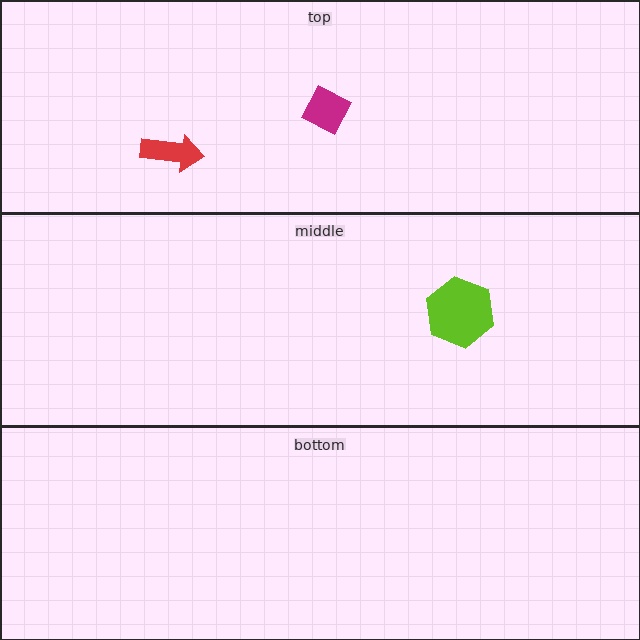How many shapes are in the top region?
2.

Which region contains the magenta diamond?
The top region.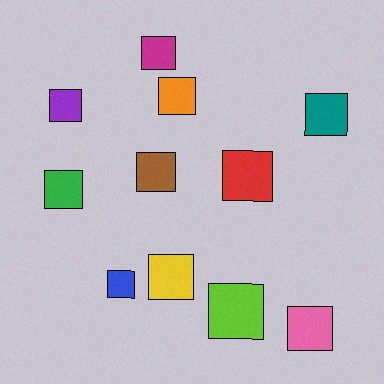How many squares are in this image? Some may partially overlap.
There are 11 squares.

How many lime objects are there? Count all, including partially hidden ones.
There is 1 lime object.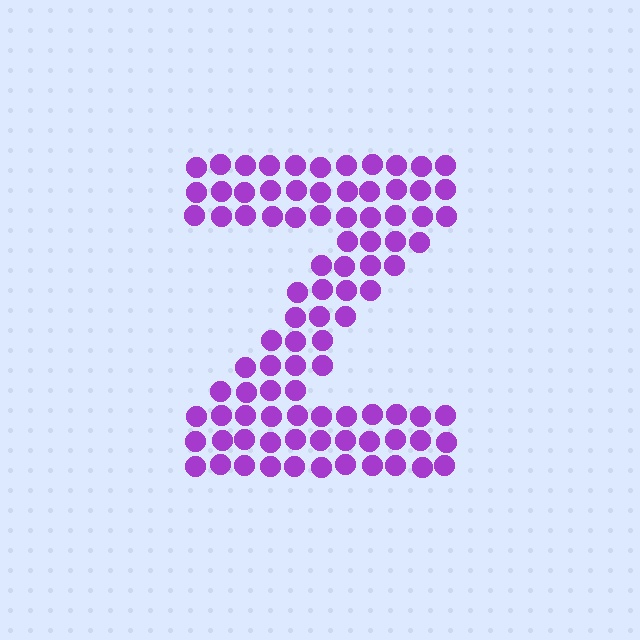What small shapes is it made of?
It is made of small circles.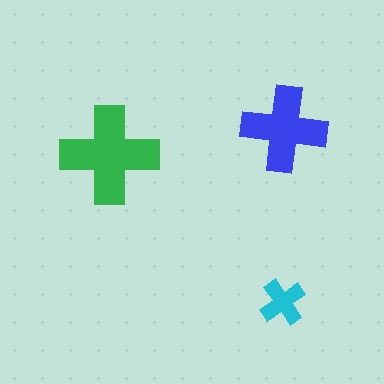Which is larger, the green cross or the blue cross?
The green one.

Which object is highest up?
The blue cross is topmost.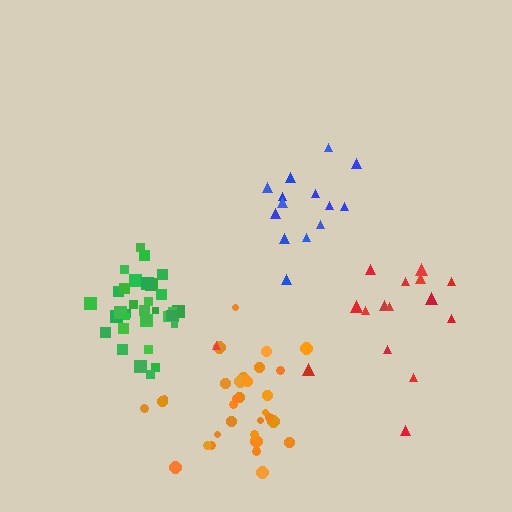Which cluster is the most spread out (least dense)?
Red.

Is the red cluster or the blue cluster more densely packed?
Blue.